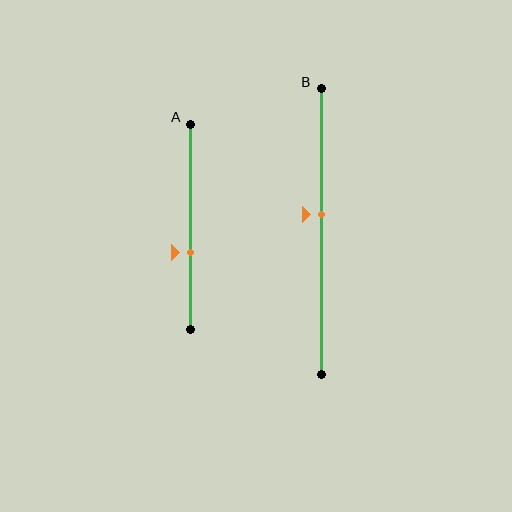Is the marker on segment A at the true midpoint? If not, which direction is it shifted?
No, the marker on segment A is shifted downward by about 12% of the segment length.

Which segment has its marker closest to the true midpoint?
Segment B has its marker closest to the true midpoint.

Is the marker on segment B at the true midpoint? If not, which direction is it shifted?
No, the marker on segment B is shifted upward by about 6% of the segment length.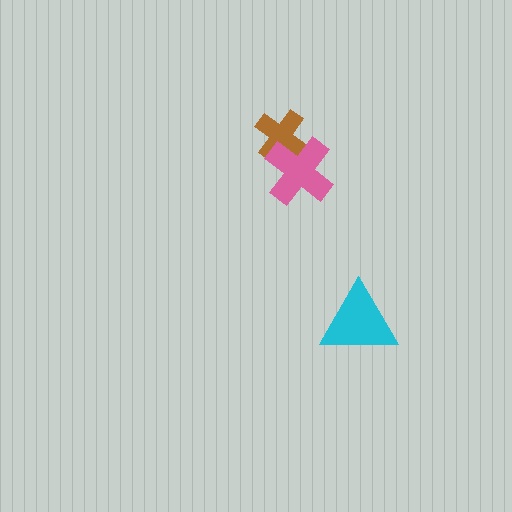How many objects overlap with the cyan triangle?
0 objects overlap with the cyan triangle.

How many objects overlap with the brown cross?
1 object overlaps with the brown cross.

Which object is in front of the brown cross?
The pink cross is in front of the brown cross.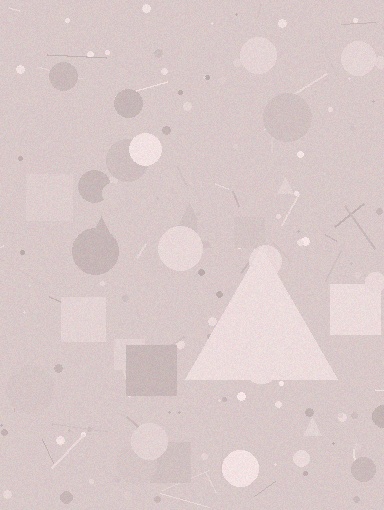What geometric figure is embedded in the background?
A triangle is embedded in the background.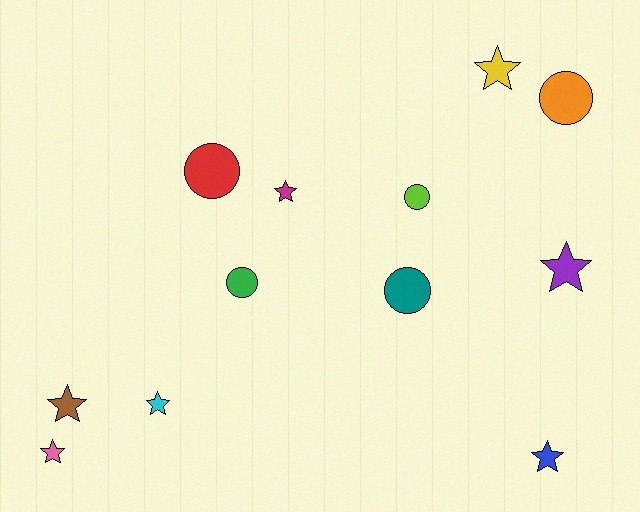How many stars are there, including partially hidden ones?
There are 7 stars.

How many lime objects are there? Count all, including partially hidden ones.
There is 1 lime object.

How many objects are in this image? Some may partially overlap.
There are 12 objects.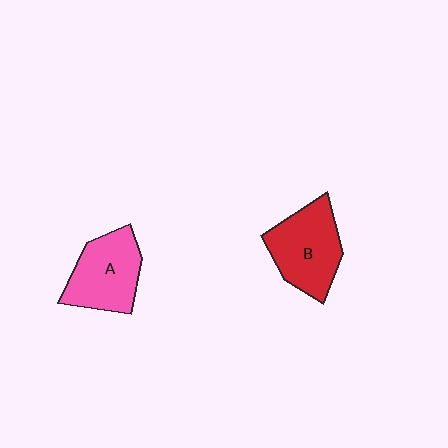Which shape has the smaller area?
Shape A (pink).